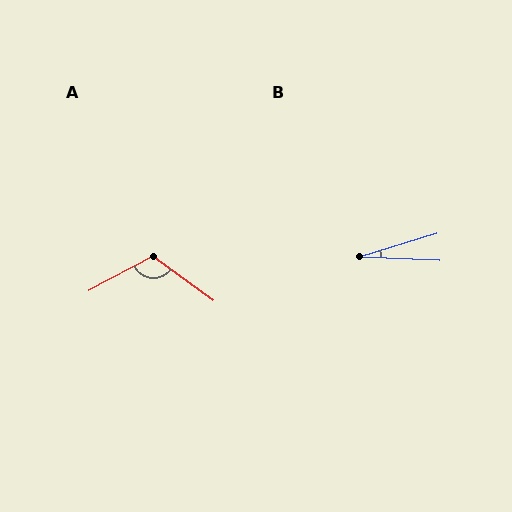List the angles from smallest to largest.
B (19°), A (116°).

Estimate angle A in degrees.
Approximately 116 degrees.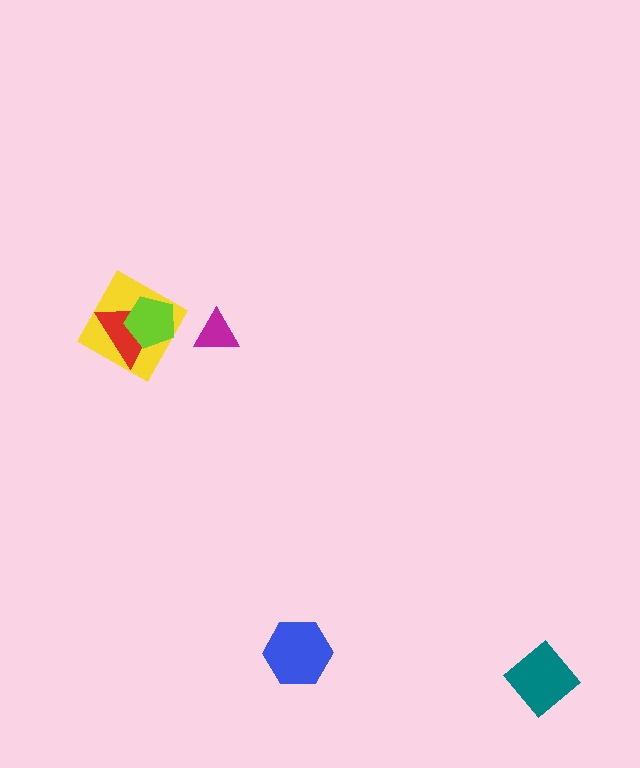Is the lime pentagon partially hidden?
No, no other shape covers it.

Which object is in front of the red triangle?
The lime pentagon is in front of the red triangle.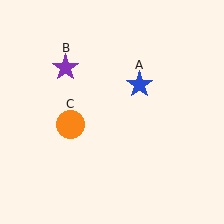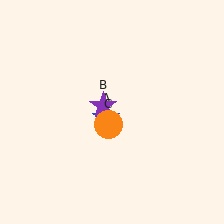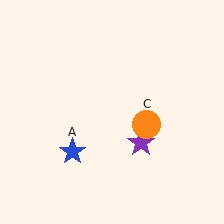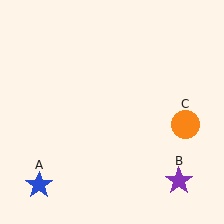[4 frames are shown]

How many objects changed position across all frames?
3 objects changed position: blue star (object A), purple star (object B), orange circle (object C).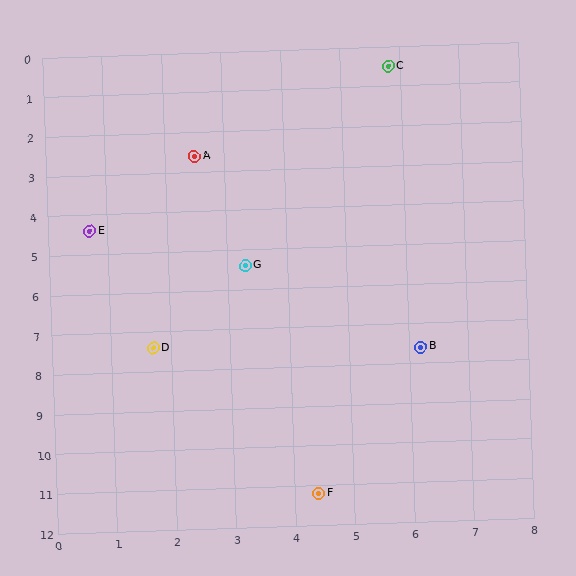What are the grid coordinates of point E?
Point E is at approximately (0.7, 4.4).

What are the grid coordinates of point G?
Point G is at approximately (3.3, 5.4).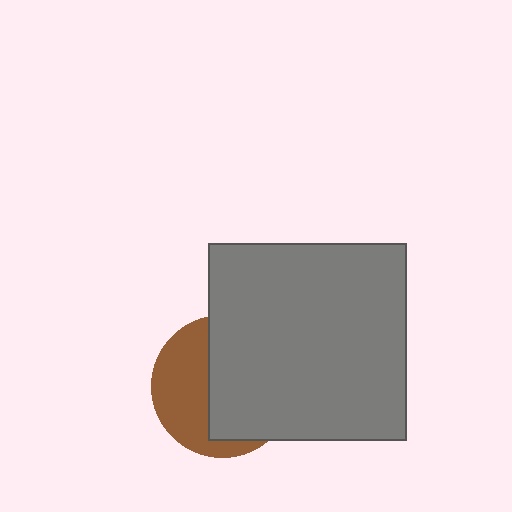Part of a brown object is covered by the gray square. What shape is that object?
It is a circle.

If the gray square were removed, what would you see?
You would see the complete brown circle.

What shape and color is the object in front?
The object in front is a gray square.